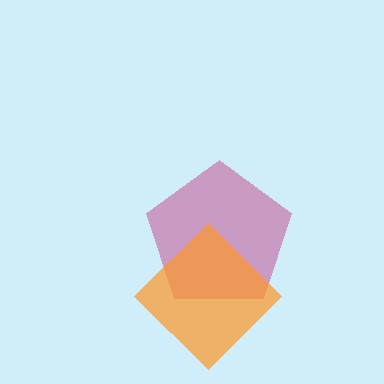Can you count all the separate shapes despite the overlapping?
Yes, there are 2 separate shapes.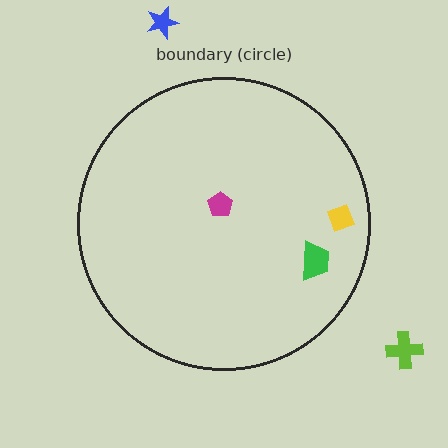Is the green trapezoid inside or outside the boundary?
Inside.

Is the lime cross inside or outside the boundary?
Outside.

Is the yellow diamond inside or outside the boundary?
Inside.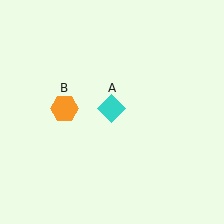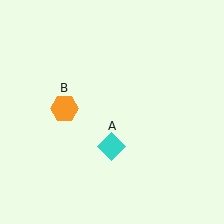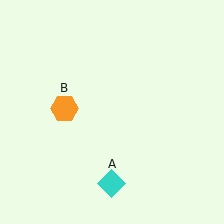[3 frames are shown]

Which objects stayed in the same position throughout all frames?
Orange hexagon (object B) remained stationary.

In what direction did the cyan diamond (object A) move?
The cyan diamond (object A) moved down.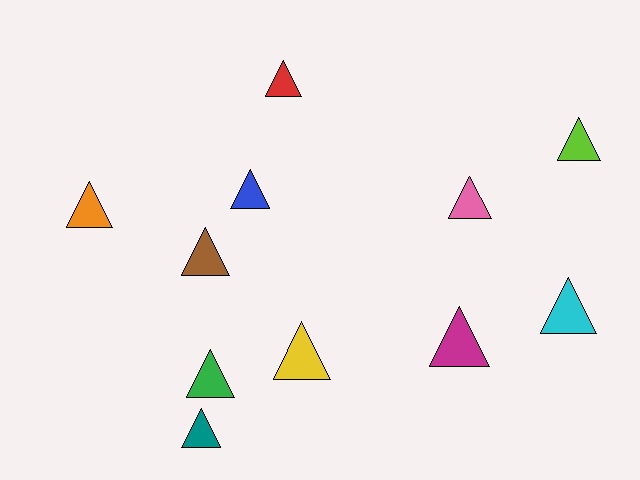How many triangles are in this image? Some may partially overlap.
There are 11 triangles.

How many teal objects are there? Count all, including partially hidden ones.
There is 1 teal object.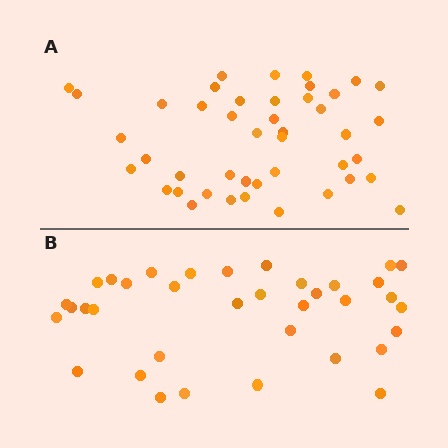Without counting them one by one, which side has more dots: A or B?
Region A (the top region) has more dots.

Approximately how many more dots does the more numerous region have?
Region A has roughly 8 or so more dots than region B.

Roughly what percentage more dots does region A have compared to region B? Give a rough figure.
About 20% more.